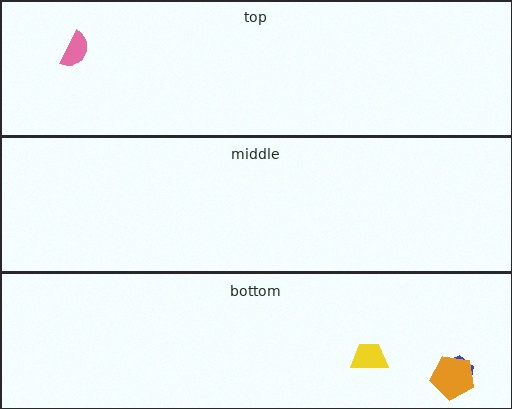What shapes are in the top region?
The pink semicircle.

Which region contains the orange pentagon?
The bottom region.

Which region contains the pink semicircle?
The top region.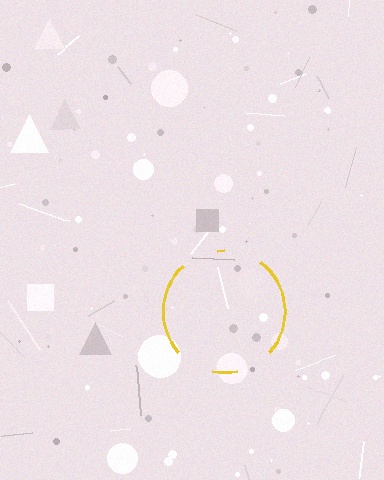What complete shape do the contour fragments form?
The contour fragments form a circle.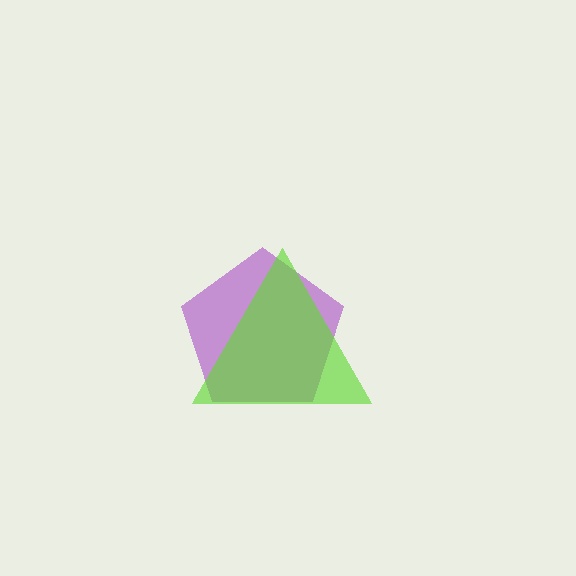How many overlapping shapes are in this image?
There are 2 overlapping shapes in the image.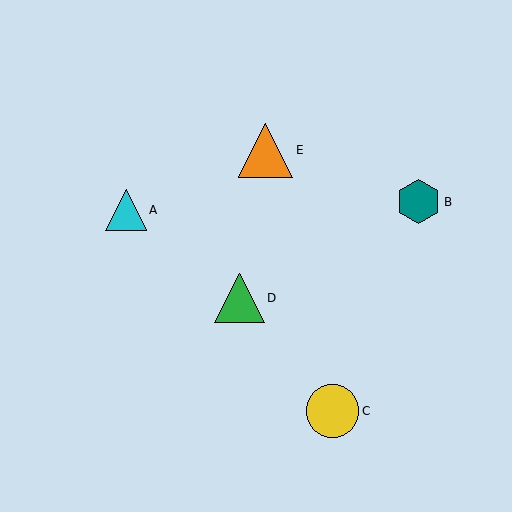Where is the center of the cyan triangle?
The center of the cyan triangle is at (126, 210).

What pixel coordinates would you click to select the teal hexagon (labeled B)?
Click at (419, 202) to select the teal hexagon B.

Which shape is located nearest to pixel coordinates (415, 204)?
The teal hexagon (labeled B) at (419, 202) is nearest to that location.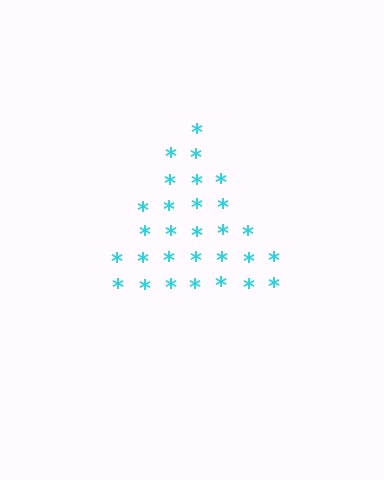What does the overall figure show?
The overall figure shows a triangle.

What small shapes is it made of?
It is made of small asterisks.